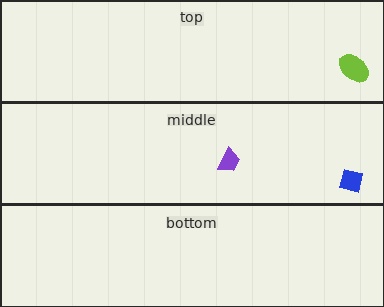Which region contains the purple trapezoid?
The middle region.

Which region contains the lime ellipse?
The top region.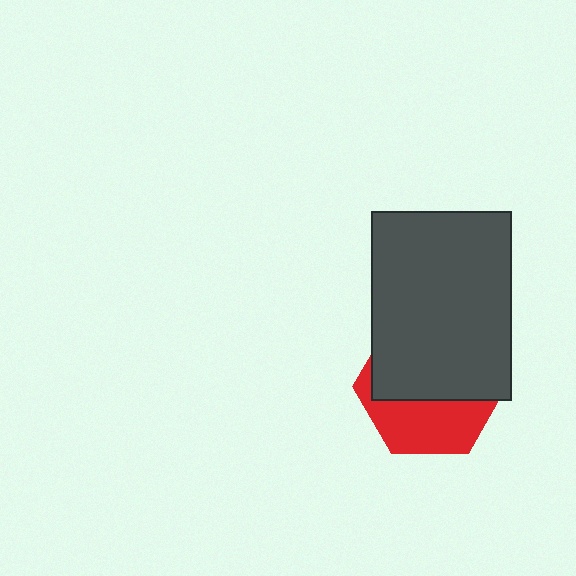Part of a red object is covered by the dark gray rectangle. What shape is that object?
It is a hexagon.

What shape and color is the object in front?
The object in front is a dark gray rectangle.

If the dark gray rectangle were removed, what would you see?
You would see the complete red hexagon.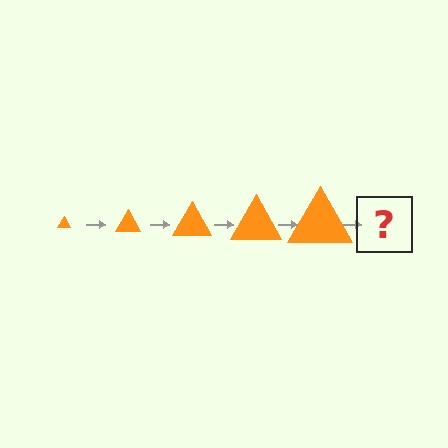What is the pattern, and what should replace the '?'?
The pattern is that the triangle gets progressively larger each step. The '?' should be an orange triangle, larger than the previous one.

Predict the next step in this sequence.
The next step is an orange triangle, larger than the previous one.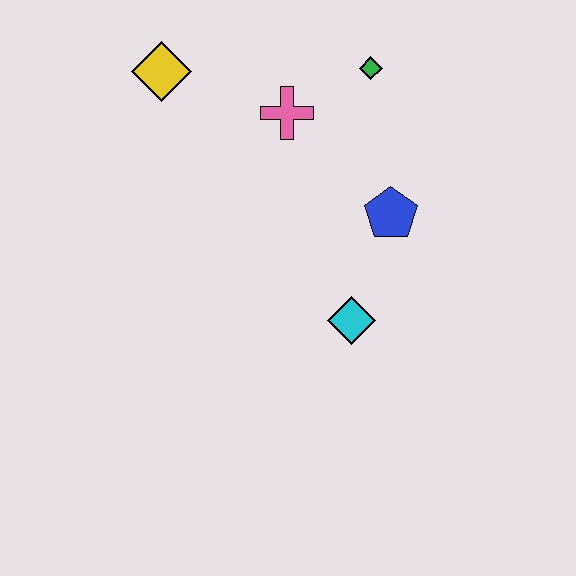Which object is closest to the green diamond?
The pink cross is closest to the green diamond.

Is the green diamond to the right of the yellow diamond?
Yes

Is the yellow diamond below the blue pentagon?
No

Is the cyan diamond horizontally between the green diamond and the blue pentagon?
No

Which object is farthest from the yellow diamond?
The cyan diamond is farthest from the yellow diamond.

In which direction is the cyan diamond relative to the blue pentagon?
The cyan diamond is below the blue pentagon.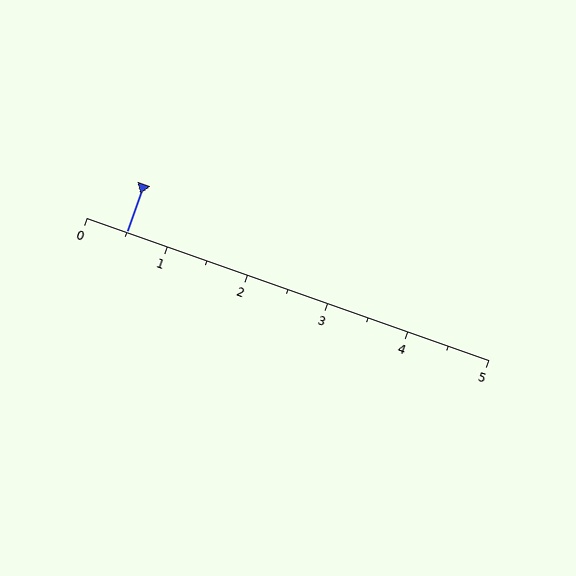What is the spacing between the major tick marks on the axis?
The major ticks are spaced 1 apart.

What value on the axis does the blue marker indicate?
The marker indicates approximately 0.5.